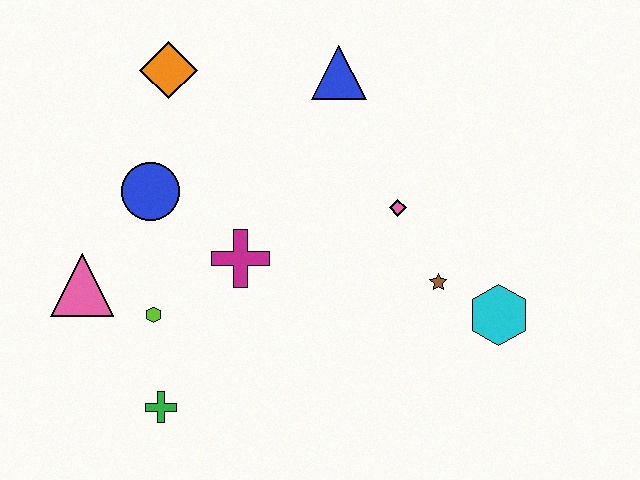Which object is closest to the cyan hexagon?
The brown star is closest to the cyan hexagon.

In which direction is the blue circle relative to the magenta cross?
The blue circle is to the left of the magenta cross.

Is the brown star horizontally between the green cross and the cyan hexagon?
Yes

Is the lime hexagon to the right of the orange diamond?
No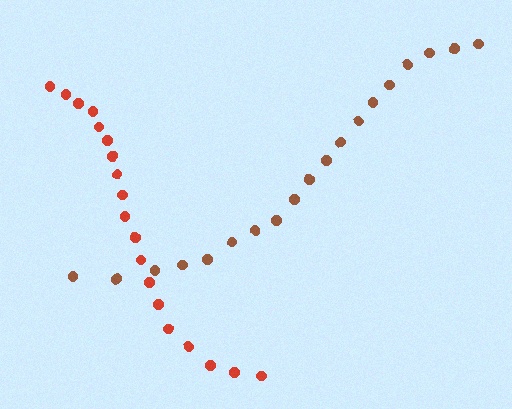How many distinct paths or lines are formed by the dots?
There are 2 distinct paths.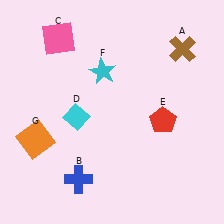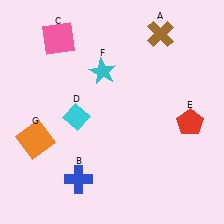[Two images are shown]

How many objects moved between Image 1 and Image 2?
2 objects moved between the two images.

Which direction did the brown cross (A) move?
The brown cross (A) moved left.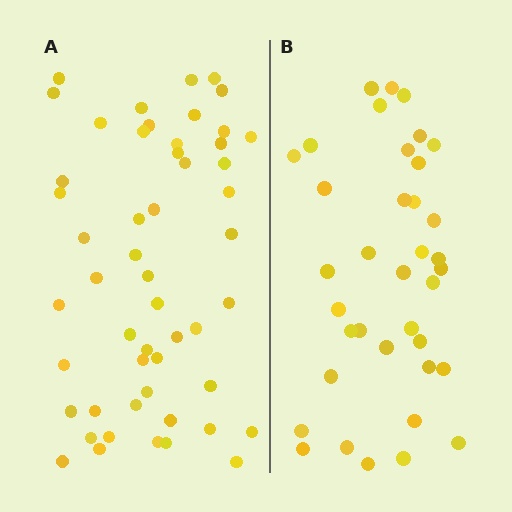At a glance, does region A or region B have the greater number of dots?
Region A (the left region) has more dots.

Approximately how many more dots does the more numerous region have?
Region A has approximately 15 more dots than region B.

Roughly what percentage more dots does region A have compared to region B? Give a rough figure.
About 40% more.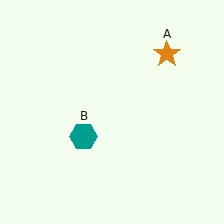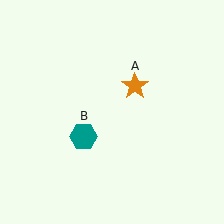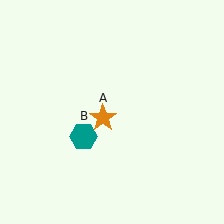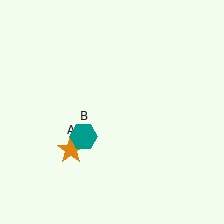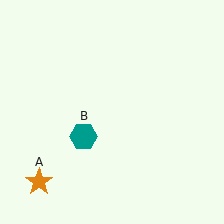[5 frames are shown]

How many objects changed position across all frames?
1 object changed position: orange star (object A).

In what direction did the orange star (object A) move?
The orange star (object A) moved down and to the left.